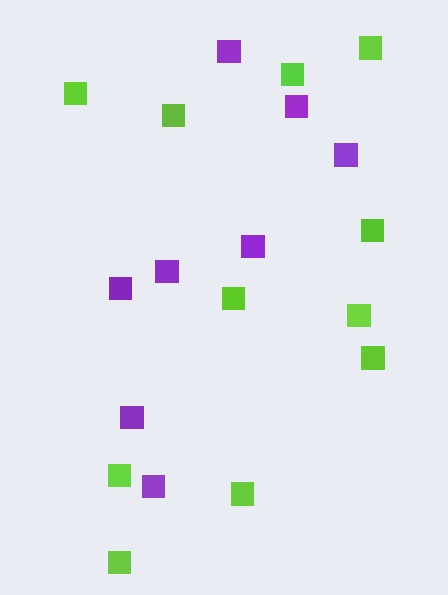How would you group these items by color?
There are 2 groups: one group of purple squares (8) and one group of lime squares (11).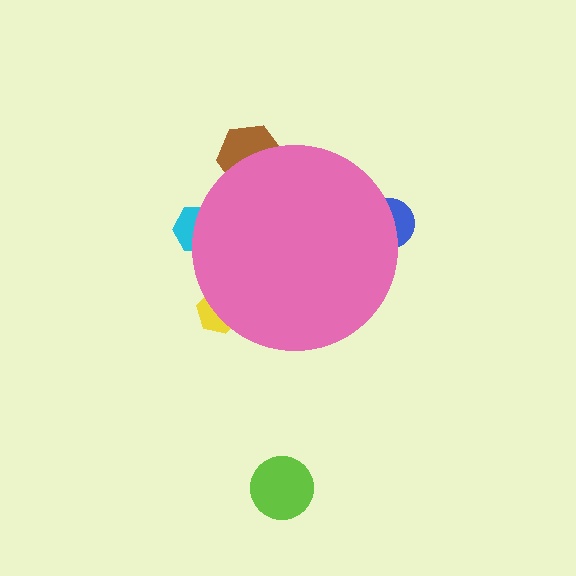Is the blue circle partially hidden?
Yes, the blue circle is partially hidden behind the pink circle.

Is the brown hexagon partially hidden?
Yes, the brown hexagon is partially hidden behind the pink circle.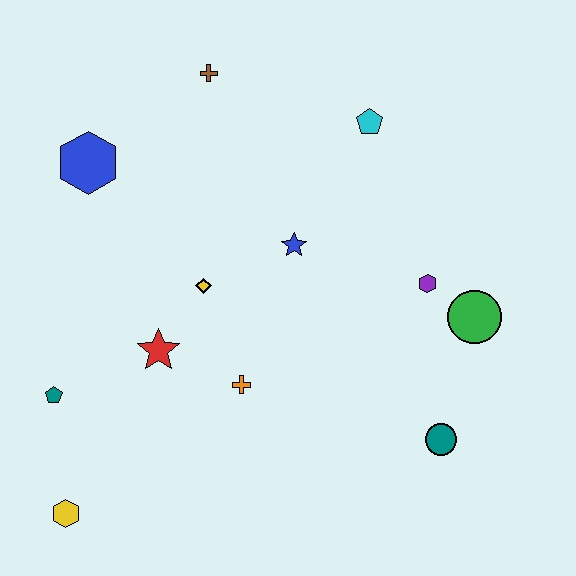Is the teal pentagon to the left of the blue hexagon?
Yes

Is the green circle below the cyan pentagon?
Yes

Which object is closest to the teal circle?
The green circle is closest to the teal circle.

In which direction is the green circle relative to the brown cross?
The green circle is to the right of the brown cross.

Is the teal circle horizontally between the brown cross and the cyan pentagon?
No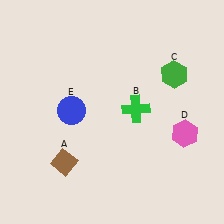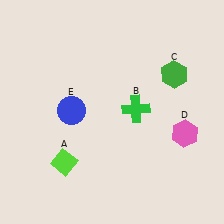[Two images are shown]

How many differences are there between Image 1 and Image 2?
There is 1 difference between the two images.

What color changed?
The diamond (A) changed from brown in Image 1 to lime in Image 2.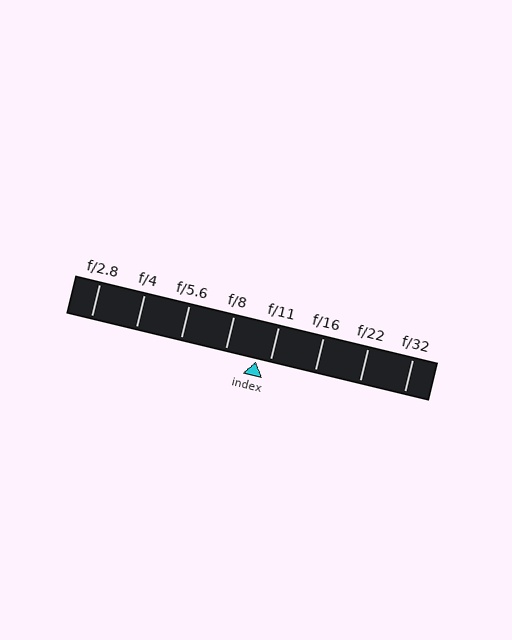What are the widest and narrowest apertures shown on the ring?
The widest aperture shown is f/2.8 and the narrowest is f/32.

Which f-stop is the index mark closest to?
The index mark is closest to f/11.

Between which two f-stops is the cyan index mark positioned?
The index mark is between f/8 and f/11.